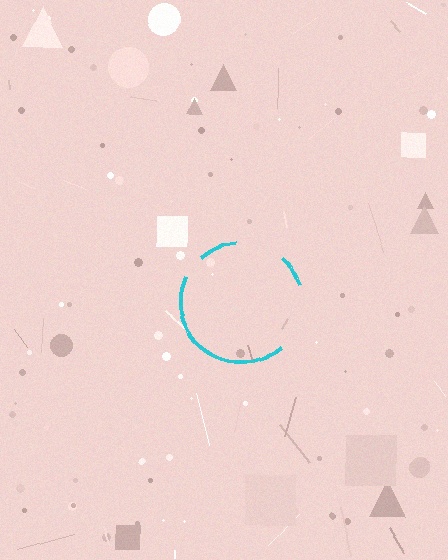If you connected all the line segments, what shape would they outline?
They would outline a circle.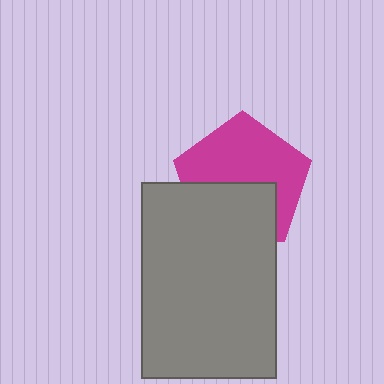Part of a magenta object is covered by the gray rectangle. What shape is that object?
It is a pentagon.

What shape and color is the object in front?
The object in front is a gray rectangle.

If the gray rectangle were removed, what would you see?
You would see the complete magenta pentagon.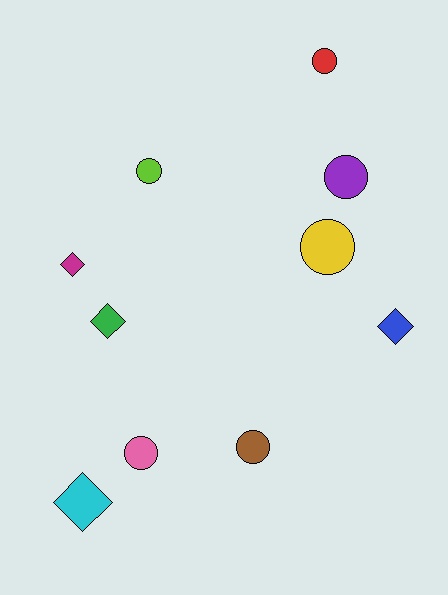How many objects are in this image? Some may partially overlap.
There are 10 objects.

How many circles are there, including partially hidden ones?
There are 6 circles.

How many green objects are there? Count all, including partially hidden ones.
There is 1 green object.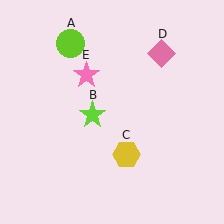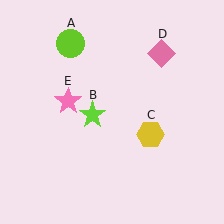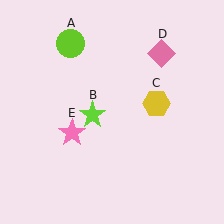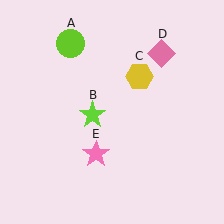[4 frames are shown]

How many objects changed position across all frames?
2 objects changed position: yellow hexagon (object C), pink star (object E).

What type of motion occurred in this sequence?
The yellow hexagon (object C), pink star (object E) rotated counterclockwise around the center of the scene.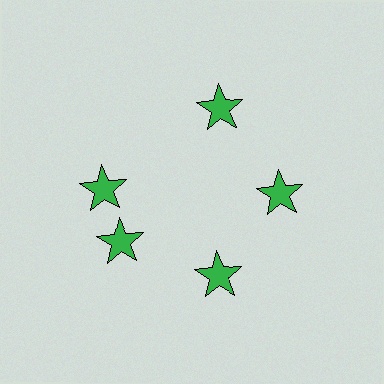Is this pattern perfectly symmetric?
No. The 5 green stars are arranged in a ring, but one element near the 10 o'clock position is rotated out of alignment along the ring, breaking the 5-fold rotational symmetry.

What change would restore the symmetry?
The symmetry would be restored by rotating it back into even spacing with its neighbors so that all 5 stars sit at equal angles and equal distance from the center.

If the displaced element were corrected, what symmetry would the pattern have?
It would have 5-fold rotational symmetry — the pattern would map onto itself every 72 degrees.